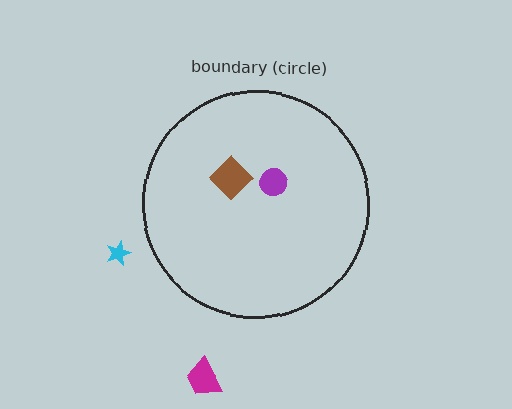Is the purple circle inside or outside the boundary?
Inside.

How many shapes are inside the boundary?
2 inside, 2 outside.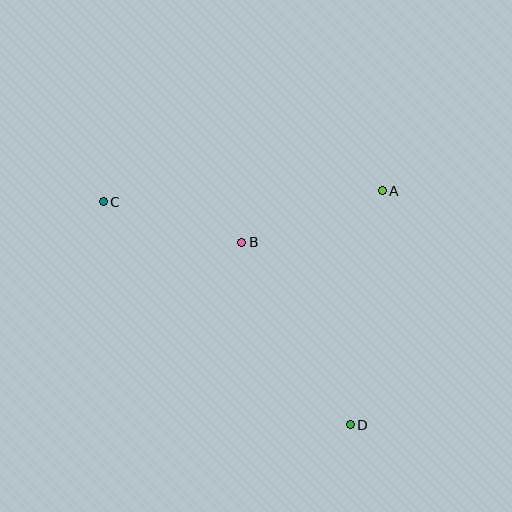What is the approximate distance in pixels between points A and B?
The distance between A and B is approximately 150 pixels.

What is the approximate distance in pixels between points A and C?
The distance between A and C is approximately 279 pixels.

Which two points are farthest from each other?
Points C and D are farthest from each other.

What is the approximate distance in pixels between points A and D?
The distance between A and D is approximately 236 pixels.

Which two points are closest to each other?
Points B and C are closest to each other.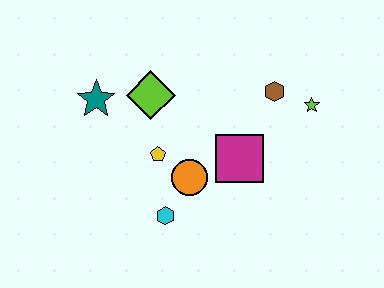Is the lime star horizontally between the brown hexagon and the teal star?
No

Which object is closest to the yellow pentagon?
The orange circle is closest to the yellow pentagon.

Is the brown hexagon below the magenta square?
No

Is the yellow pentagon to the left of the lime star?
Yes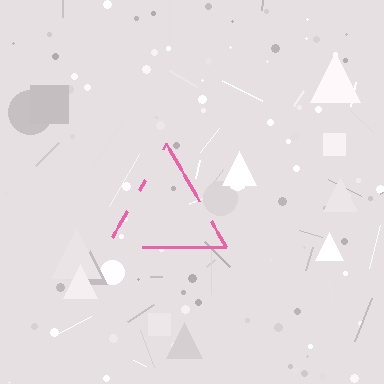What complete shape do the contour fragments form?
The contour fragments form a triangle.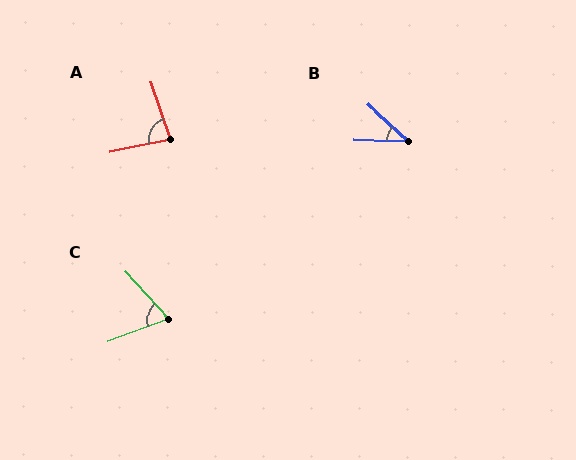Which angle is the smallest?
B, at approximately 41 degrees.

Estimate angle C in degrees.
Approximately 67 degrees.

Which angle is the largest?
A, at approximately 83 degrees.